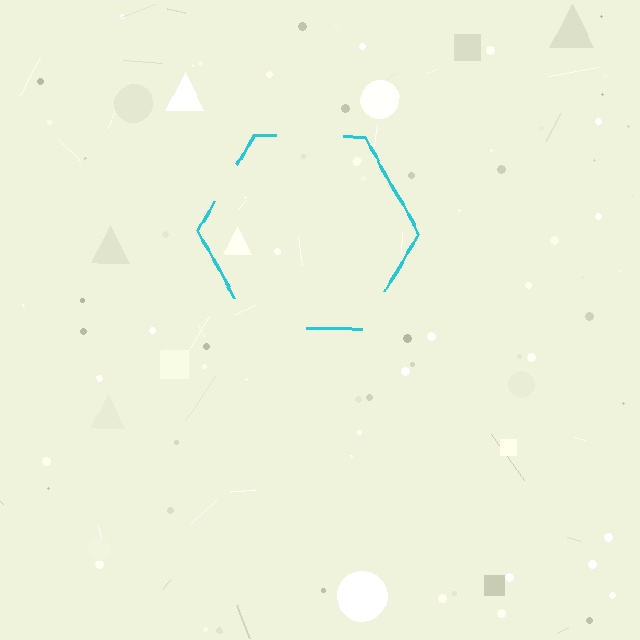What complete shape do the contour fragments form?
The contour fragments form a hexagon.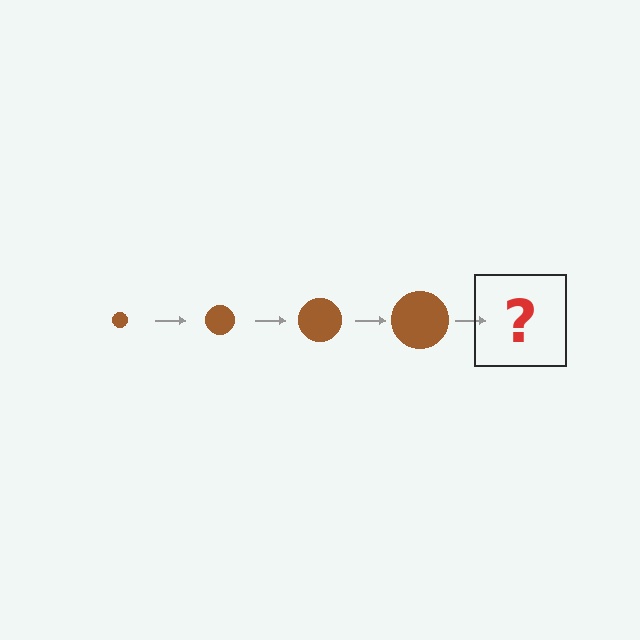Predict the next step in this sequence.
The next step is a brown circle, larger than the previous one.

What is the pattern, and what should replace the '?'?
The pattern is that the circle gets progressively larger each step. The '?' should be a brown circle, larger than the previous one.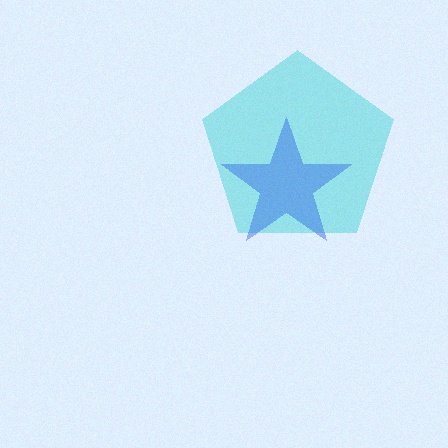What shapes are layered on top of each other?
The layered shapes are: a cyan pentagon, a blue star.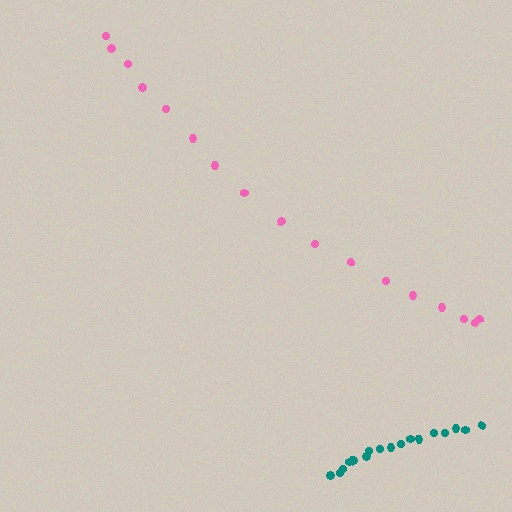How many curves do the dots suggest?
There are 2 distinct paths.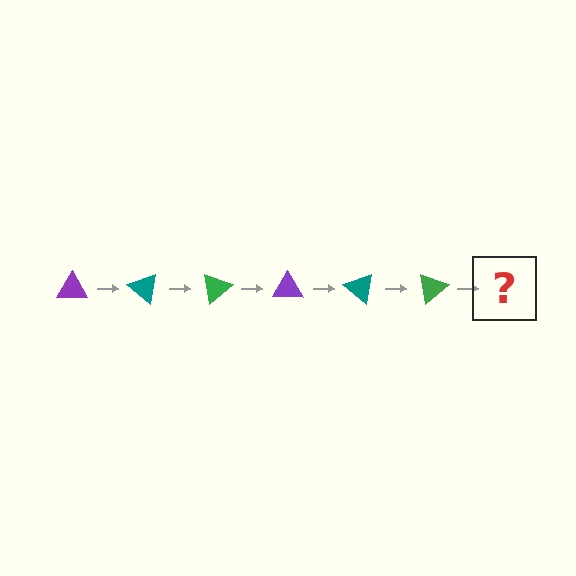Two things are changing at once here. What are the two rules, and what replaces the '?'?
The two rules are that it rotates 40 degrees each step and the color cycles through purple, teal, and green. The '?' should be a purple triangle, rotated 240 degrees from the start.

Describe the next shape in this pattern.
It should be a purple triangle, rotated 240 degrees from the start.